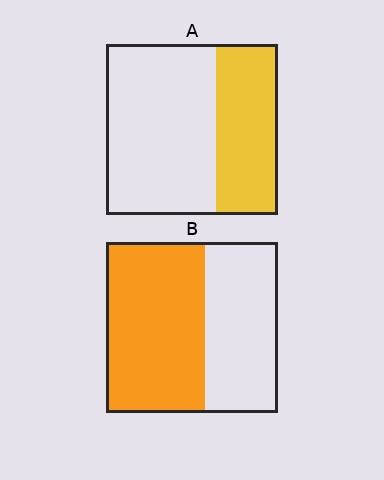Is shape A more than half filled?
No.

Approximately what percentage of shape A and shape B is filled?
A is approximately 35% and B is approximately 60%.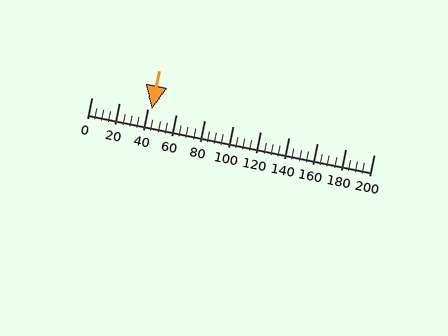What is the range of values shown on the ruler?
The ruler shows values from 0 to 200.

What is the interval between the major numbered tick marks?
The major tick marks are spaced 20 units apart.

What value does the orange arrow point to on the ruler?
The orange arrow points to approximately 43.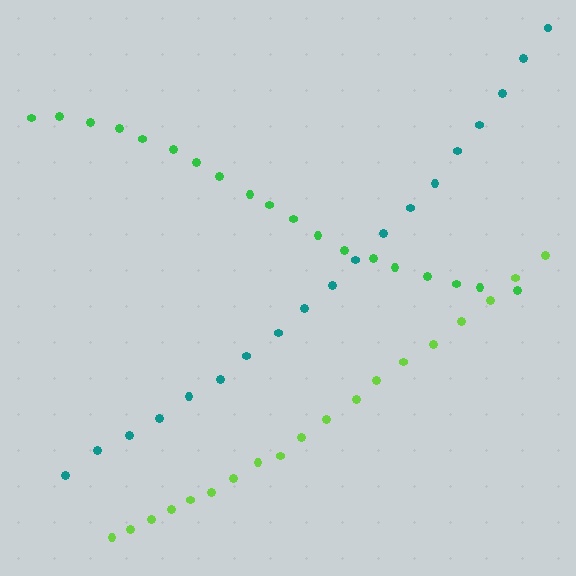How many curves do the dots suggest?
There are 3 distinct paths.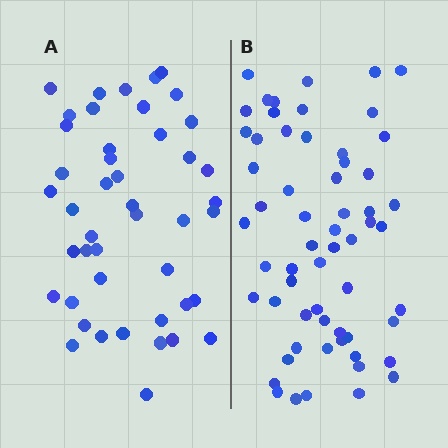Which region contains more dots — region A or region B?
Region B (the right region) has more dots.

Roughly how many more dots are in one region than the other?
Region B has approximately 15 more dots than region A.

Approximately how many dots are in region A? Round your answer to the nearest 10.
About 40 dots. (The exact count is 45, which rounds to 40.)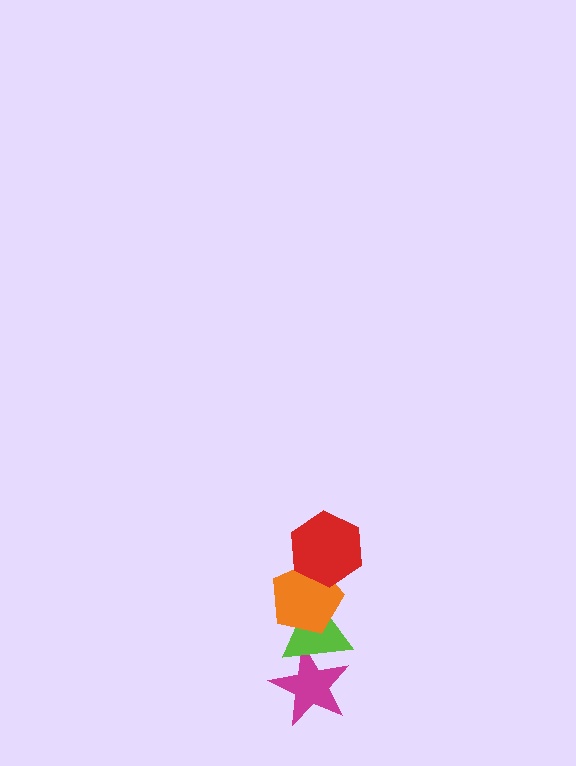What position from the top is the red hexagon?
The red hexagon is 1st from the top.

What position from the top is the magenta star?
The magenta star is 4th from the top.